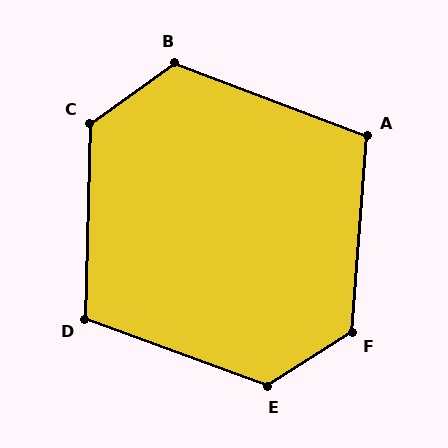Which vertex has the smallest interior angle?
A, at approximately 106 degrees.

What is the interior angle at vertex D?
Approximately 109 degrees (obtuse).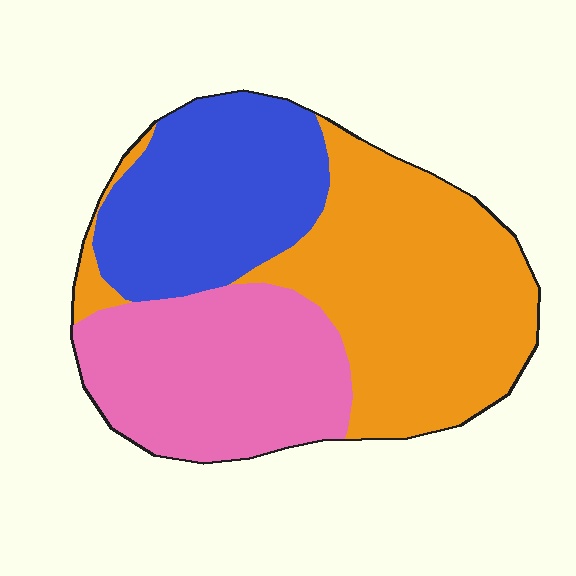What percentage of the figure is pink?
Pink covers roughly 30% of the figure.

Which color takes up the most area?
Orange, at roughly 40%.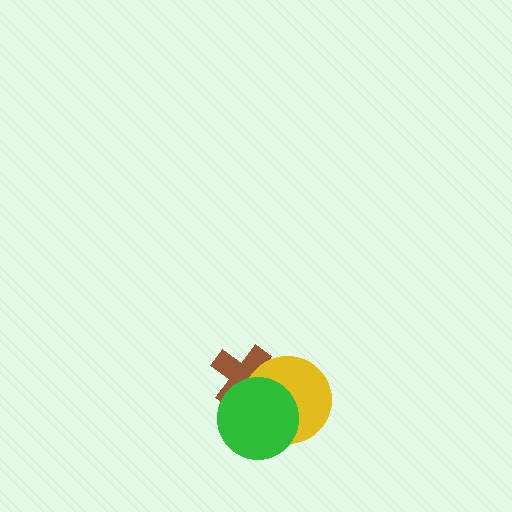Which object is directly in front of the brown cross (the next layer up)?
The yellow circle is directly in front of the brown cross.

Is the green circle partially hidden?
No, no other shape covers it.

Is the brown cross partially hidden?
Yes, it is partially covered by another shape.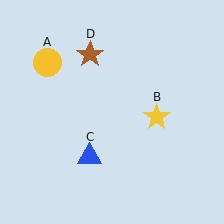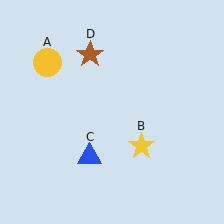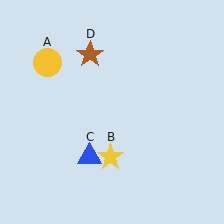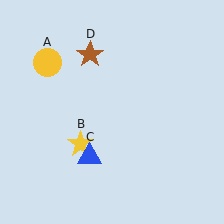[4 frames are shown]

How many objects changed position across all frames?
1 object changed position: yellow star (object B).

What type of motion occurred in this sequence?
The yellow star (object B) rotated clockwise around the center of the scene.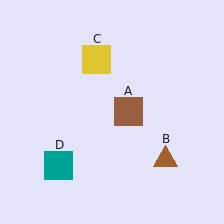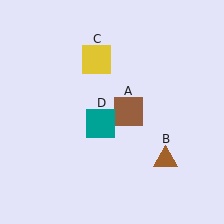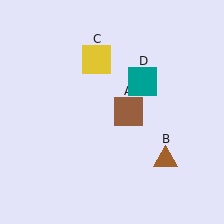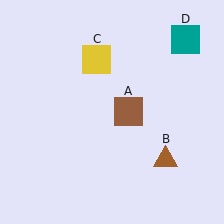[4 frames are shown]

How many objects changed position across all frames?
1 object changed position: teal square (object D).